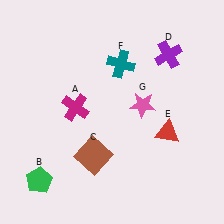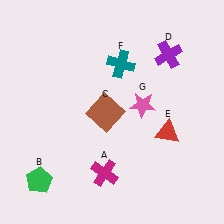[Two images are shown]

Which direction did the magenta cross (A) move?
The magenta cross (A) moved down.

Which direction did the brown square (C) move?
The brown square (C) moved up.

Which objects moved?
The objects that moved are: the magenta cross (A), the brown square (C).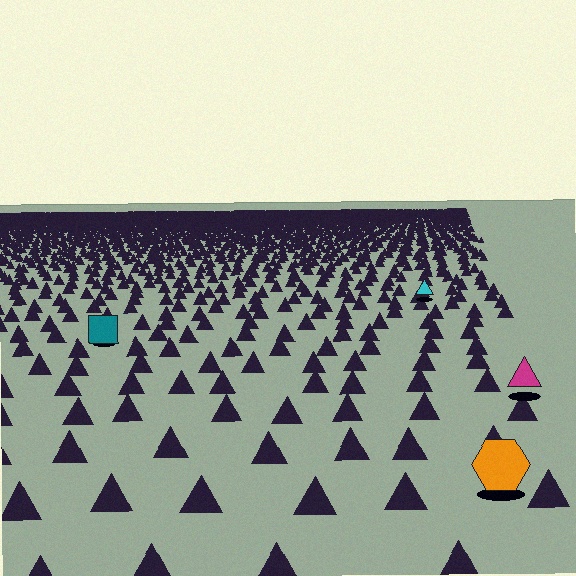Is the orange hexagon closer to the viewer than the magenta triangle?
Yes. The orange hexagon is closer — you can tell from the texture gradient: the ground texture is coarser near it.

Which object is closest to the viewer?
The orange hexagon is closest. The texture marks near it are larger and more spread out.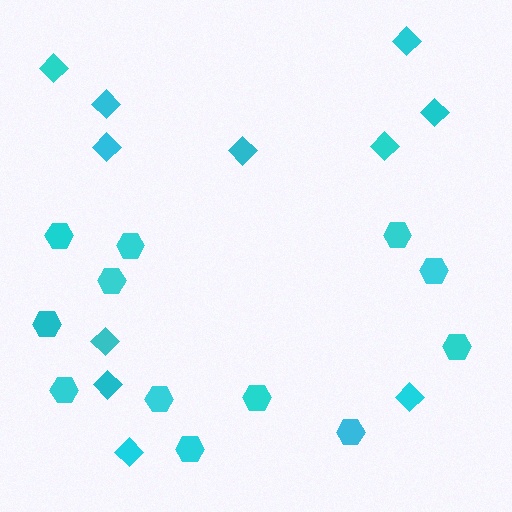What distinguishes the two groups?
There are 2 groups: one group of hexagons (12) and one group of diamonds (11).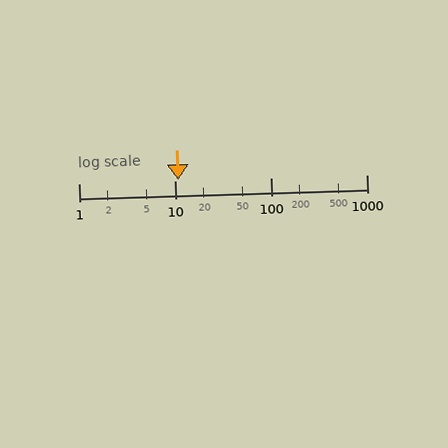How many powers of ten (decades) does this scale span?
The scale spans 3 decades, from 1 to 1000.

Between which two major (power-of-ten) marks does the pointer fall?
The pointer is between 10 and 100.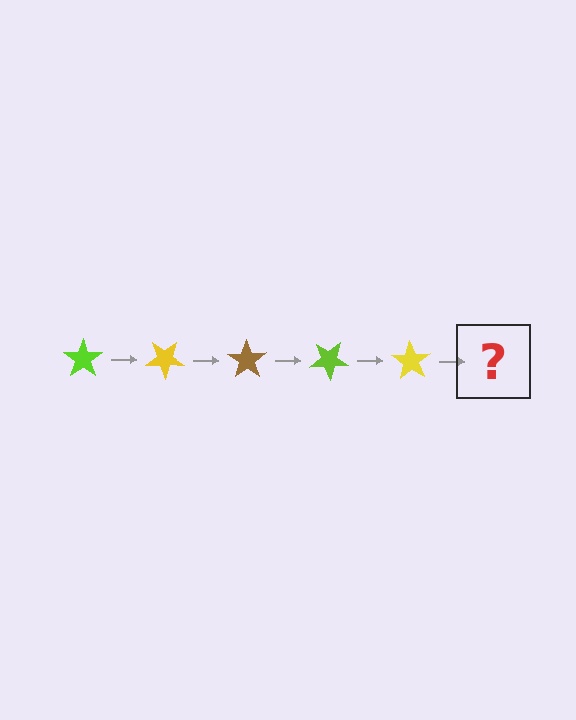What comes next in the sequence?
The next element should be a brown star, rotated 175 degrees from the start.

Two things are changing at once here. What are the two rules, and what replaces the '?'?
The two rules are that it rotates 35 degrees each step and the color cycles through lime, yellow, and brown. The '?' should be a brown star, rotated 175 degrees from the start.